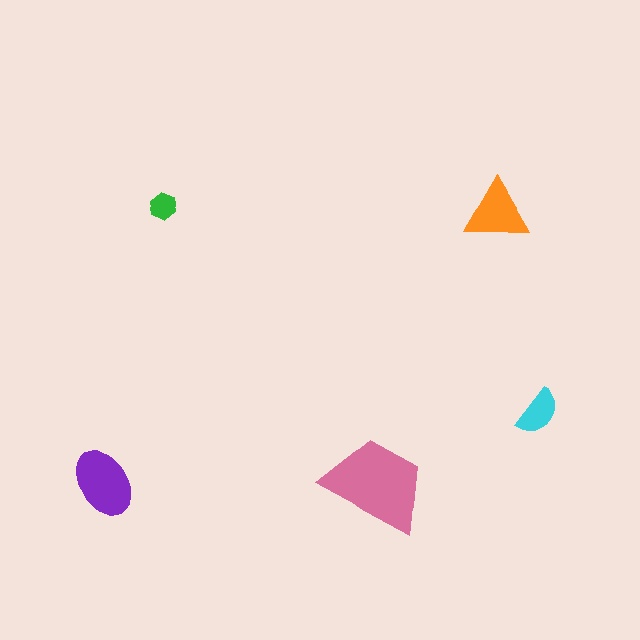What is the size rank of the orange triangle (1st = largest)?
3rd.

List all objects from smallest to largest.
The green hexagon, the cyan semicircle, the orange triangle, the purple ellipse, the pink trapezoid.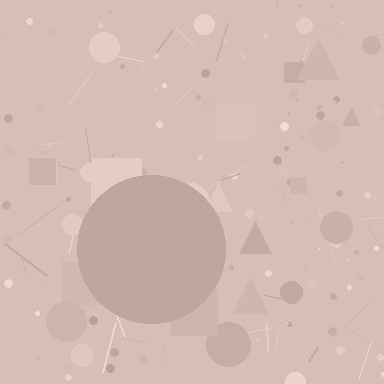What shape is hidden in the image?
A circle is hidden in the image.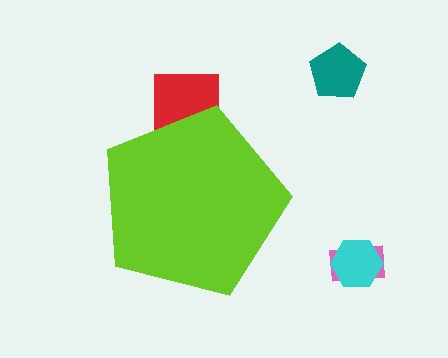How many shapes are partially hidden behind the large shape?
1 shape is partially hidden.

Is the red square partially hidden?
Yes, the red square is partially hidden behind the lime pentagon.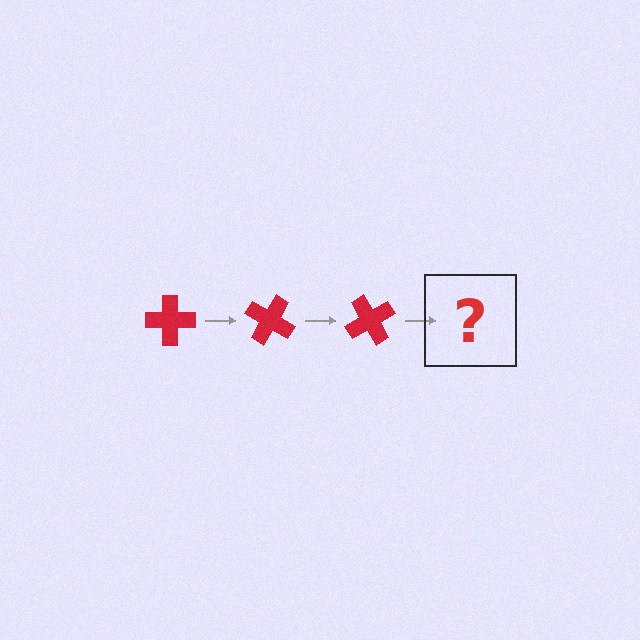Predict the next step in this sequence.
The next step is a red cross rotated 90 degrees.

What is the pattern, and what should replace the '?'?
The pattern is that the cross rotates 30 degrees each step. The '?' should be a red cross rotated 90 degrees.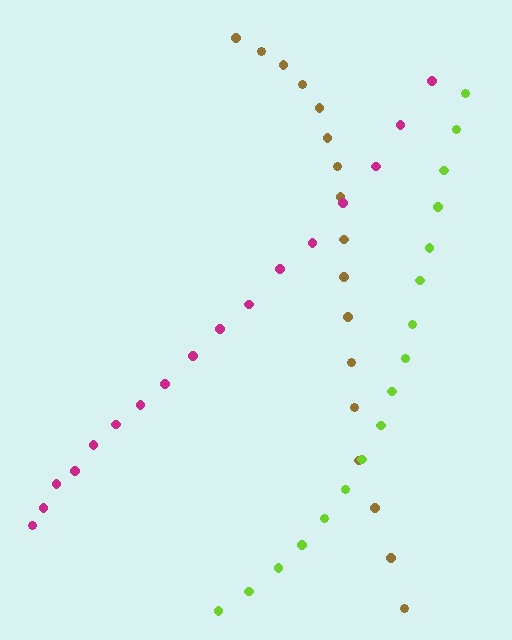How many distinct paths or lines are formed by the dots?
There are 3 distinct paths.